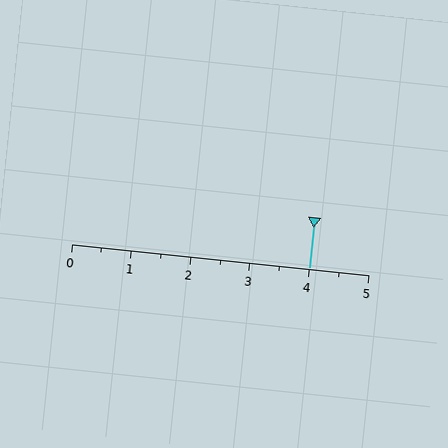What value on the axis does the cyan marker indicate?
The marker indicates approximately 4.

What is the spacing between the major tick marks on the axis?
The major ticks are spaced 1 apart.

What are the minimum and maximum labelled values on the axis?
The axis runs from 0 to 5.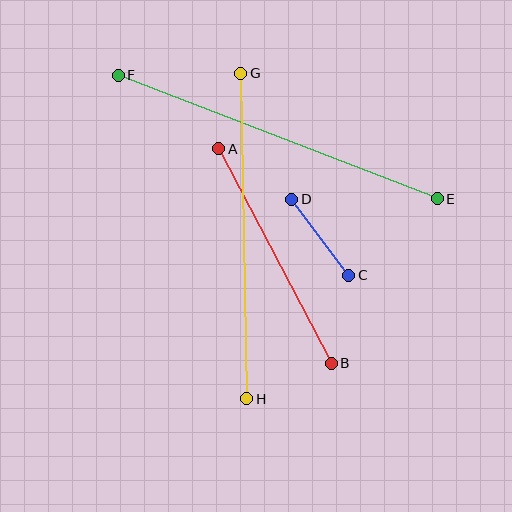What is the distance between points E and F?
The distance is approximately 342 pixels.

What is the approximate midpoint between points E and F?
The midpoint is at approximately (278, 137) pixels.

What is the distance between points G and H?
The distance is approximately 325 pixels.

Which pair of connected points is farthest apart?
Points E and F are farthest apart.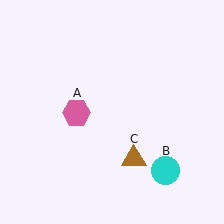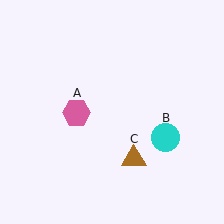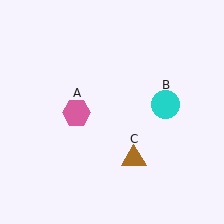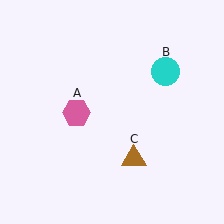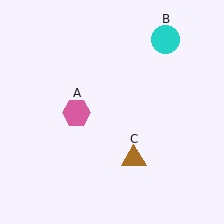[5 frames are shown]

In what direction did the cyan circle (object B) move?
The cyan circle (object B) moved up.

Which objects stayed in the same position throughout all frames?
Pink hexagon (object A) and brown triangle (object C) remained stationary.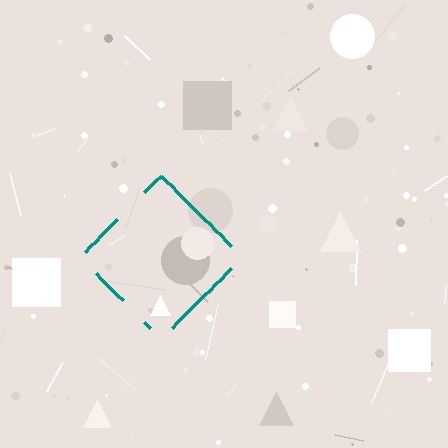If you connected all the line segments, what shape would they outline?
They would outline a diamond.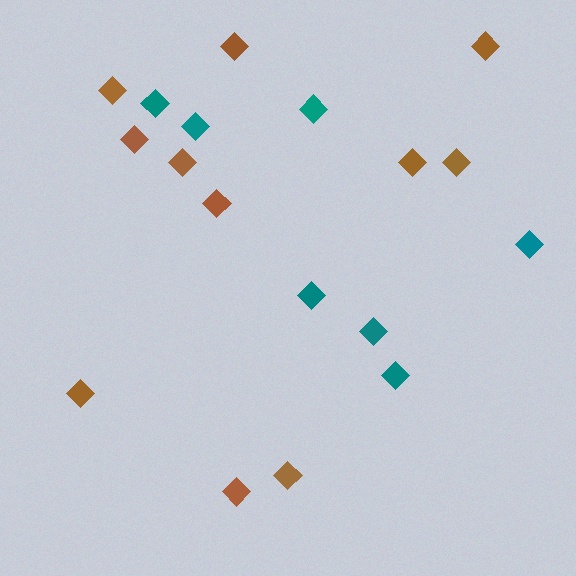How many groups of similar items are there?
There are 2 groups: one group of brown diamonds (11) and one group of teal diamonds (7).